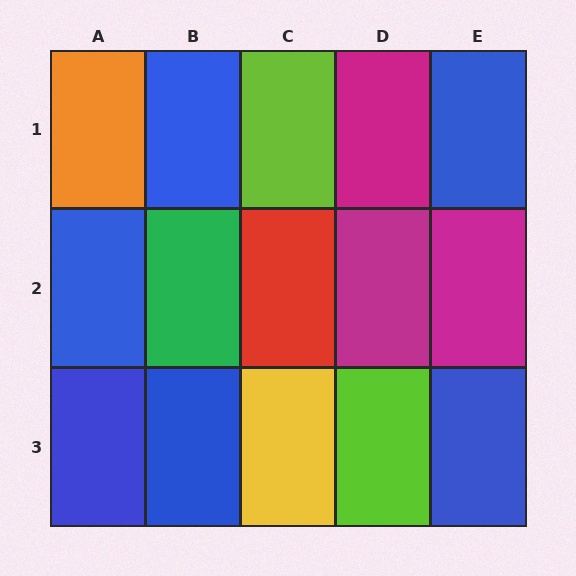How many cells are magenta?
3 cells are magenta.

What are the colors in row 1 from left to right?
Orange, blue, lime, magenta, blue.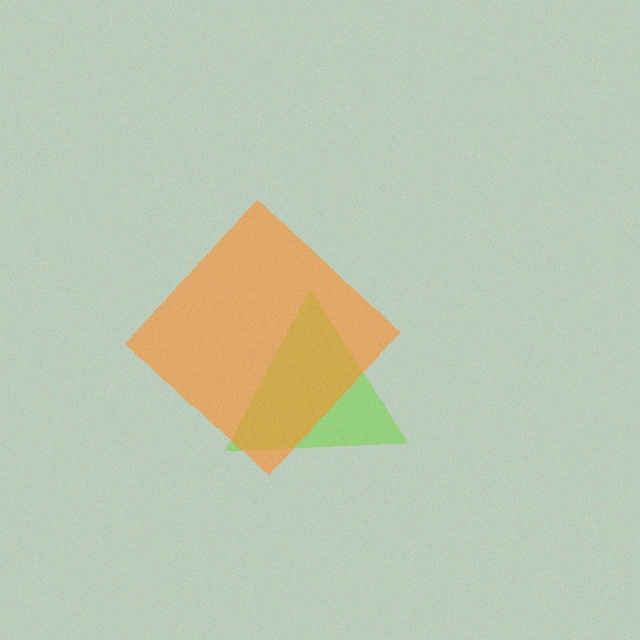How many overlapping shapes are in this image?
There are 2 overlapping shapes in the image.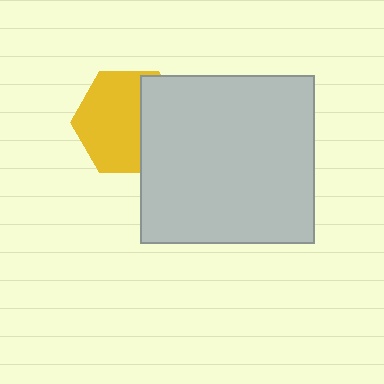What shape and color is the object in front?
The object in front is a light gray rectangle.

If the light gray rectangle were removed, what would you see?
You would see the complete yellow hexagon.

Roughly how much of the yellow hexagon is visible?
About half of it is visible (roughly 63%).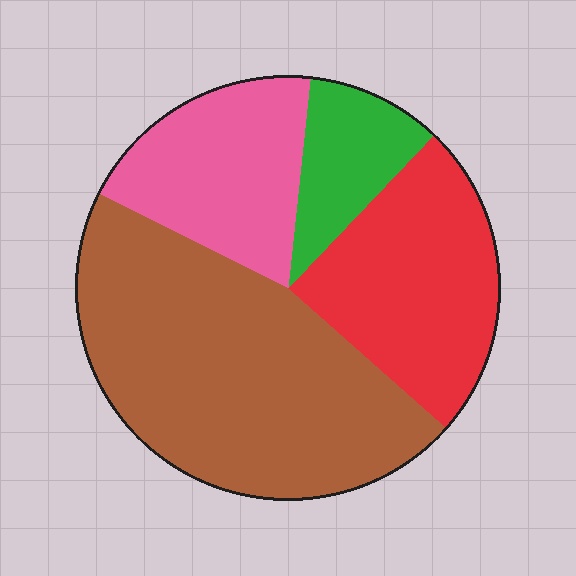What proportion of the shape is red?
Red takes up between a sixth and a third of the shape.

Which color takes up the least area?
Green, at roughly 10%.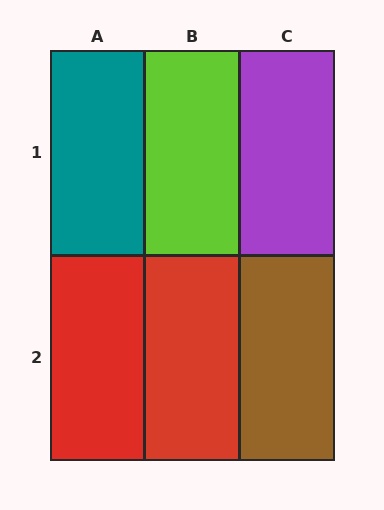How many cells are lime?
1 cell is lime.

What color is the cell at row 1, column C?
Purple.